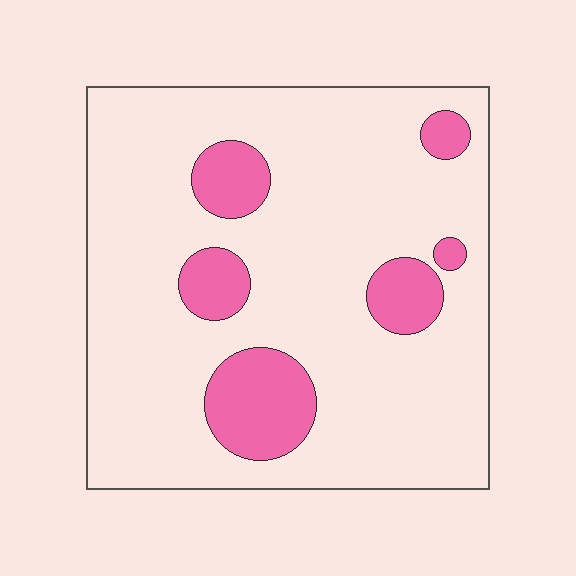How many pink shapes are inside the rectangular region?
6.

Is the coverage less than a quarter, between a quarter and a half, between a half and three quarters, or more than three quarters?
Less than a quarter.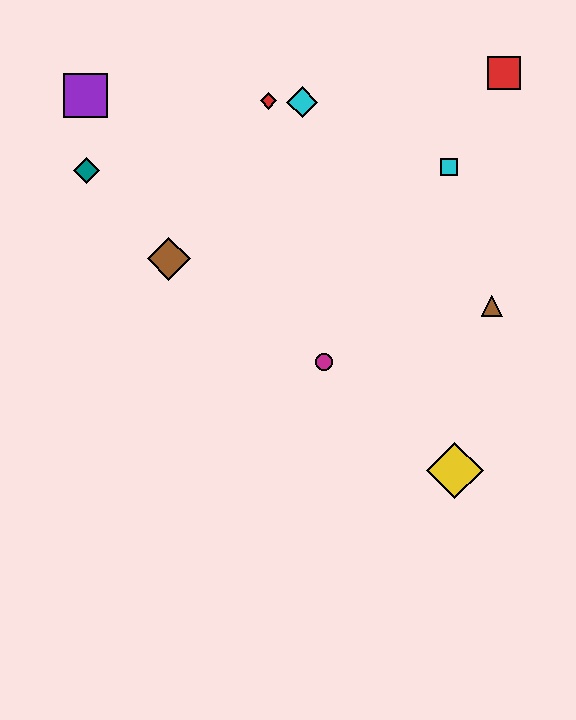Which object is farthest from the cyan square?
The purple square is farthest from the cyan square.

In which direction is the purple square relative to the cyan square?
The purple square is to the left of the cyan square.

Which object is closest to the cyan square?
The red square is closest to the cyan square.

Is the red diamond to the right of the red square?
No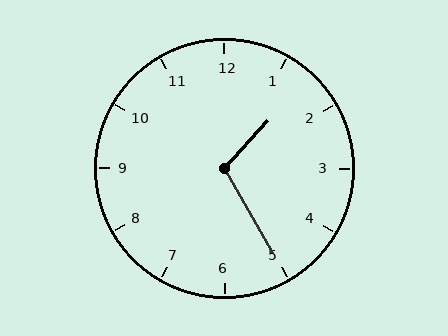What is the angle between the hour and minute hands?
Approximately 108 degrees.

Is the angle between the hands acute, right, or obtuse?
It is obtuse.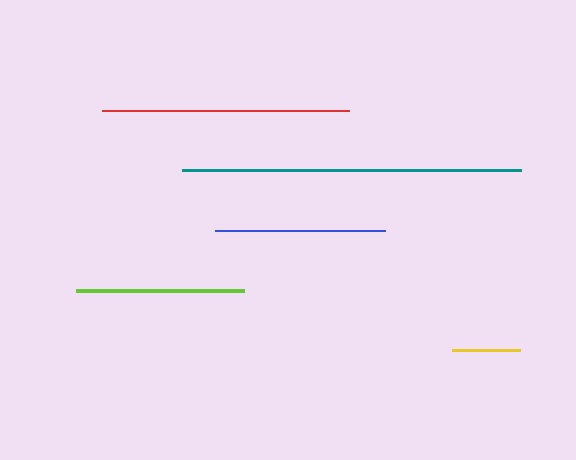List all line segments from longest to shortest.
From longest to shortest: teal, red, blue, lime, yellow.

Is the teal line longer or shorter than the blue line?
The teal line is longer than the blue line.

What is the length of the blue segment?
The blue segment is approximately 170 pixels long.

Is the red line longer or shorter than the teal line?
The teal line is longer than the red line.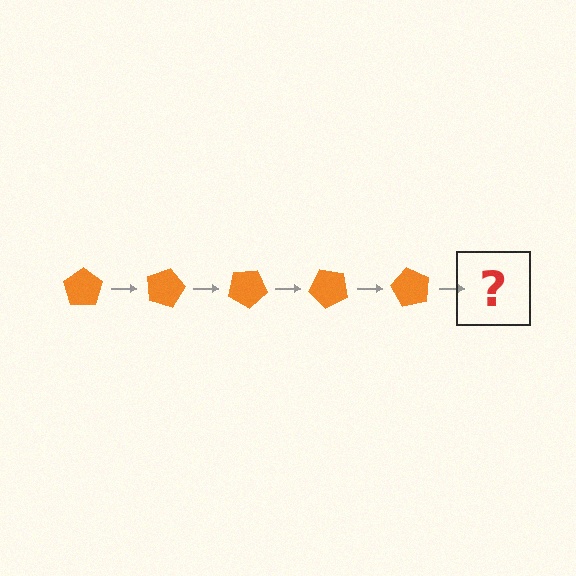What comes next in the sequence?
The next element should be an orange pentagon rotated 75 degrees.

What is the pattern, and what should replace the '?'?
The pattern is that the pentagon rotates 15 degrees each step. The '?' should be an orange pentagon rotated 75 degrees.